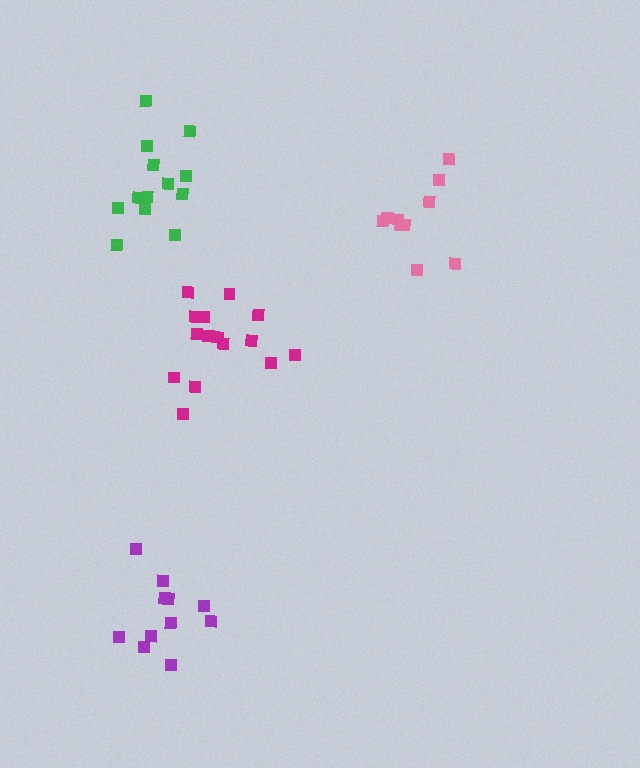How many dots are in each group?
Group 1: 11 dots, Group 2: 13 dots, Group 3: 15 dots, Group 4: 10 dots (49 total).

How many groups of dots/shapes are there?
There are 4 groups.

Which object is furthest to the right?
The pink cluster is rightmost.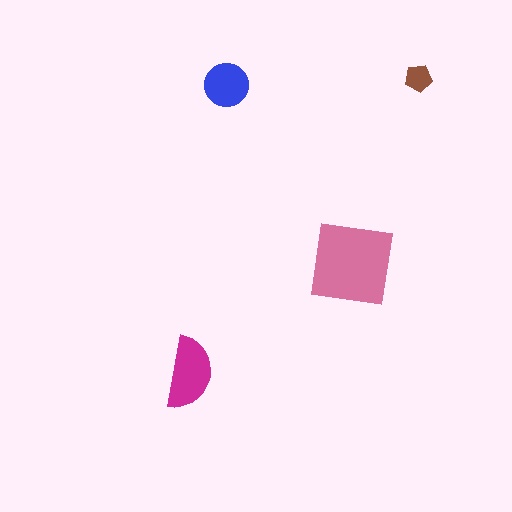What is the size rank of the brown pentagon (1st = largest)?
4th.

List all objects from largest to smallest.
The pink square, the magenta semicircle, the blue circle, the brown pentagon.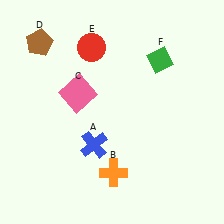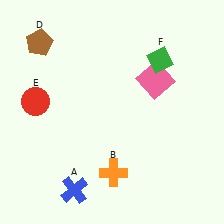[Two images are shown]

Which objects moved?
The objects that moved are: the blue cross (A), the pink square (C), the red circle (E).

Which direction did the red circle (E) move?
The red circle (E) moved left.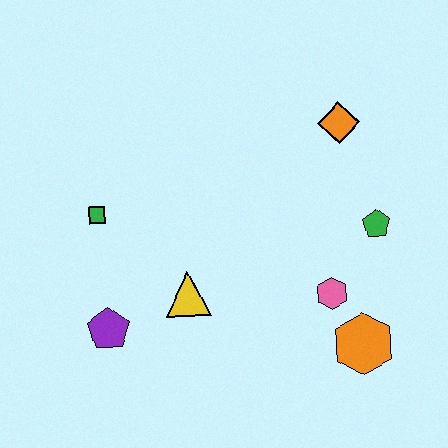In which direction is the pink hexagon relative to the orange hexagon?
The pink hexagon is above the orange hexagon.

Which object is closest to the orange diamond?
The green pentagon is closest to the orange diamond.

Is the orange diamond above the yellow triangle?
Yes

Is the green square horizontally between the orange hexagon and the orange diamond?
No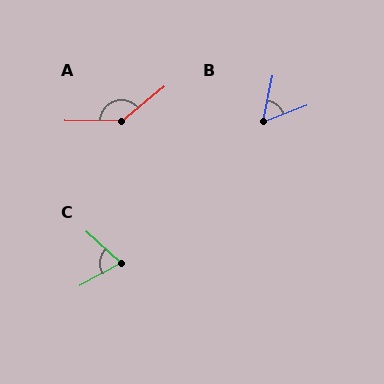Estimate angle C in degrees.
Approximately 71 degrees.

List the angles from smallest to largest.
B (57°), C (71°), A (140°).